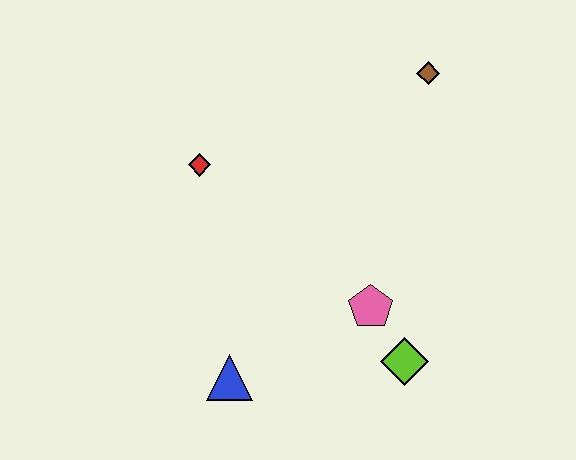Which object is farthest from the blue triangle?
The brown diamond is farthest from the blue triangle.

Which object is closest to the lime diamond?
The pink pentagon is closest to the lime diamond.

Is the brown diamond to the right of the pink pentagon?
Yes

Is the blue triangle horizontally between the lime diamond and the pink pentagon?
No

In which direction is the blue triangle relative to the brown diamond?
The blue triangle is below the brown diamond.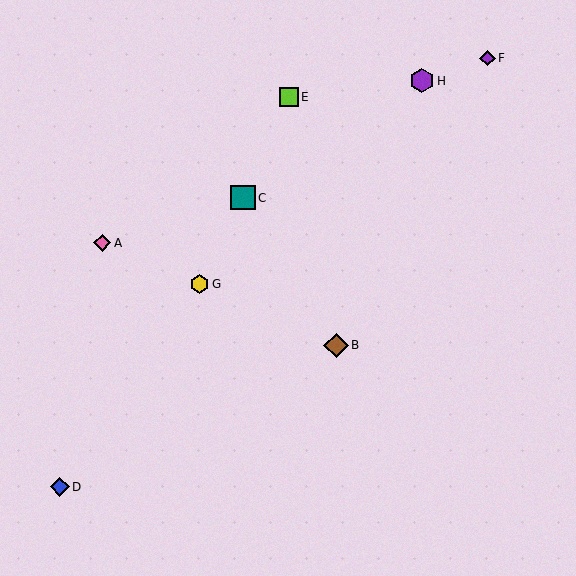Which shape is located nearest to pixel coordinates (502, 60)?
The purple diamond (labeled F) at (488, 58) is nearest to that location.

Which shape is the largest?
The purple hexagon (labeled H) is the largest.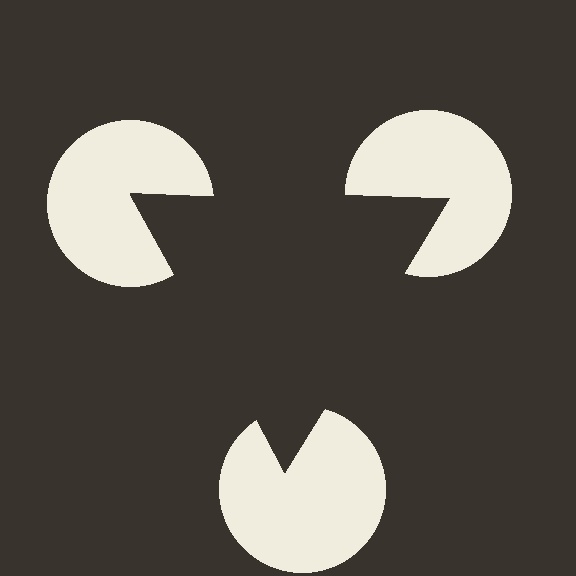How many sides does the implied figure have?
3 sides.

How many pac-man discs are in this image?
There are 3 — one at each vertex of the illusory triangle.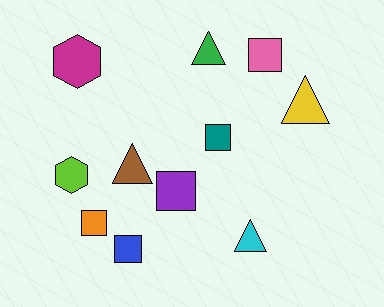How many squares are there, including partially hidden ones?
There are 5 squares.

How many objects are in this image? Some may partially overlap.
There are 11 objects.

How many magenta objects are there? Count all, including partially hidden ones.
There is 1 magenta object.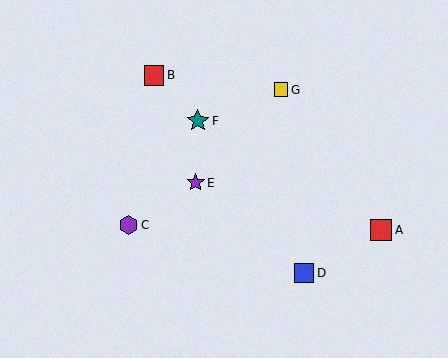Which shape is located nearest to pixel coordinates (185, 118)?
The teal star (labeled F) at (198, 121) is nearest to that location.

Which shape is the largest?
The teal star (labeled F) is the largest.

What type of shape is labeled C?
Shape C is a purple hexagon.